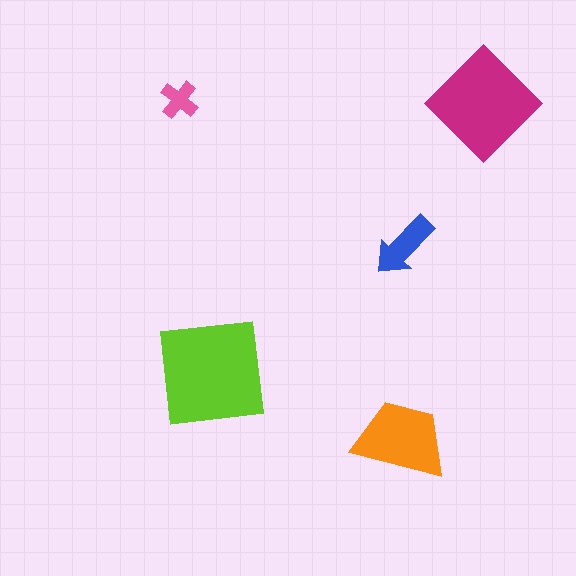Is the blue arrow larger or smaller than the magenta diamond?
Smaller.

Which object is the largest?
The lime square.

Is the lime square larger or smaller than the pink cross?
Larger.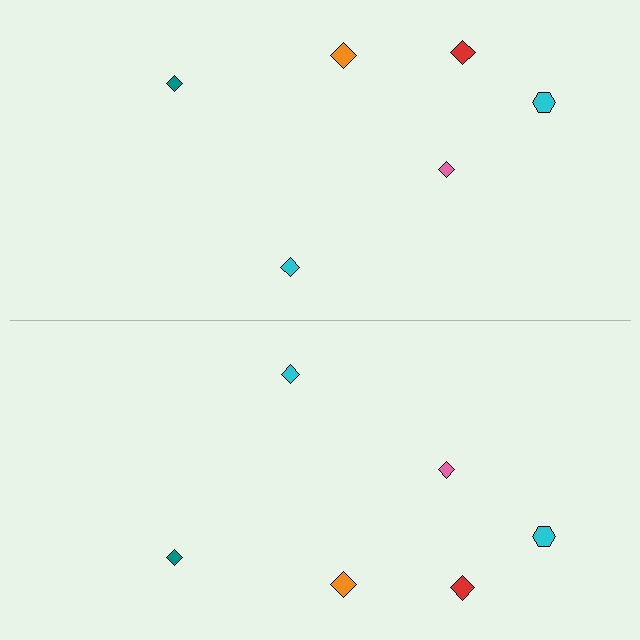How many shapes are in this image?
There are 12 shapes in this image.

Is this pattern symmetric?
Yes, this pattern has bilateral (reflection) symmetry.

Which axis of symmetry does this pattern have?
The pattern has a horizontal axis of symmetry running through the center of the image.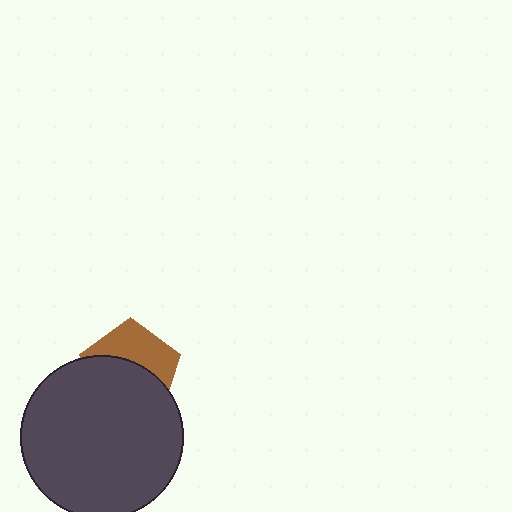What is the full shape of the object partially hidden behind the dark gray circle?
The partially hidden object is a brown pentagon.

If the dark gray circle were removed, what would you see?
You would see the complete brown pentagon.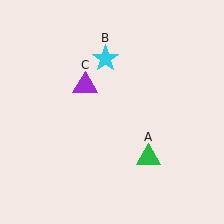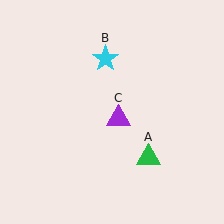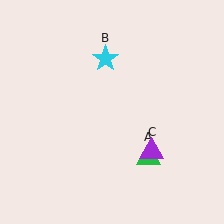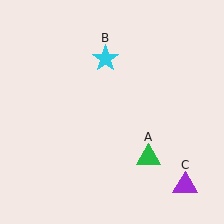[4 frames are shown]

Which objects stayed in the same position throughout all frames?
Green triangle (object A) and cyan star (object B) remained stationary.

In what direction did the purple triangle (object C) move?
The purple triangle (object C) moved down and to the right.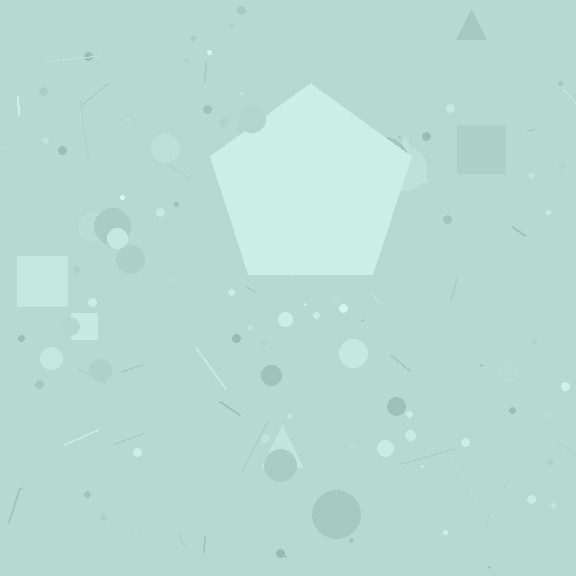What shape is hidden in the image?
A pentagon is hidden in the image.